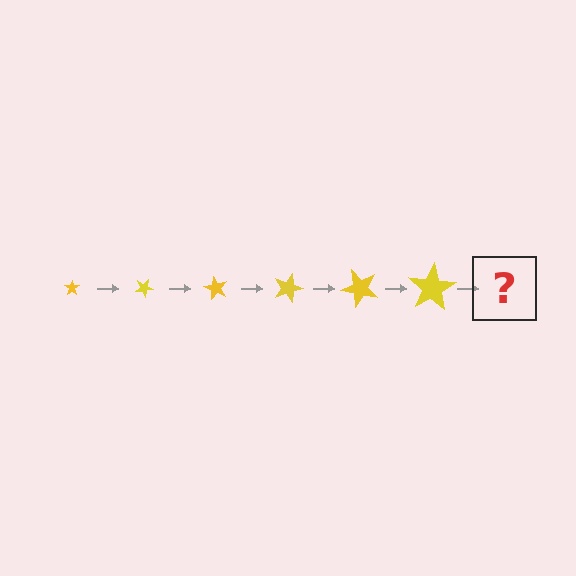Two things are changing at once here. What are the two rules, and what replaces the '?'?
The two rules are that the star grows larger each step and it rotates 30 degrees each step. The '?' should be a star, larger than the previous one and rotated 180 degrees from the start.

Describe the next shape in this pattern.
It should be a star, larger than the previous one and rotated 180 degrees from the start.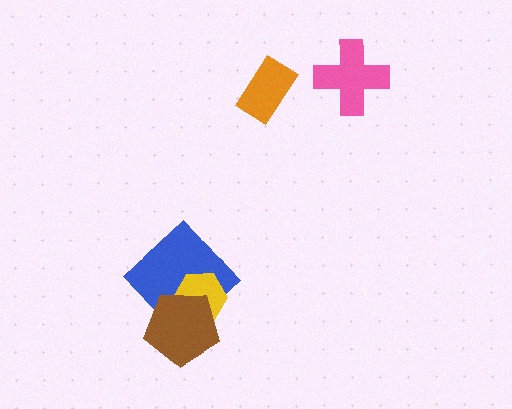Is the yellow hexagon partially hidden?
Yes, it is partially covered by another shape.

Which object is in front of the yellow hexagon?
The brown pentagon is in front of the yellow hexagon.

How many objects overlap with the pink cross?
0 objects overlap with the pink cross.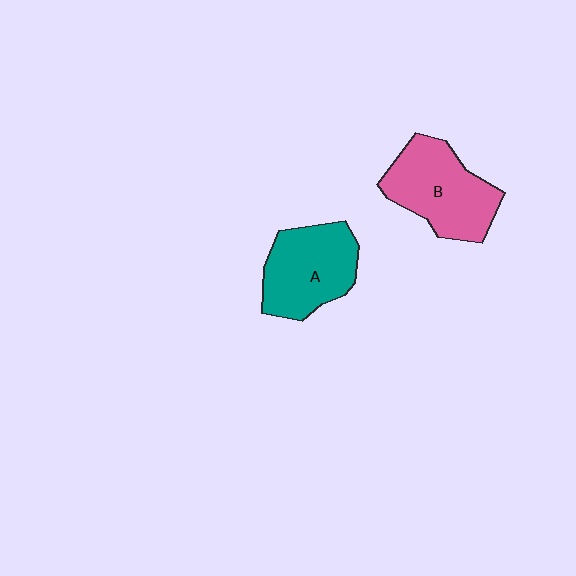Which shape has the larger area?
Shape B (pink).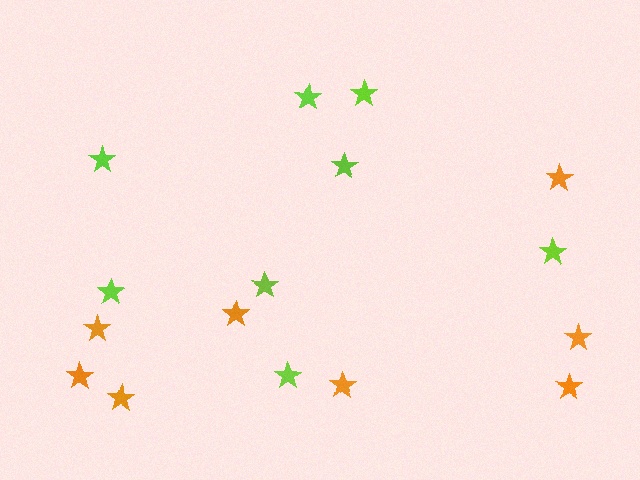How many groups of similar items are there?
There are 2 groups: one group of orange stars (8) and one group of lime stars (8).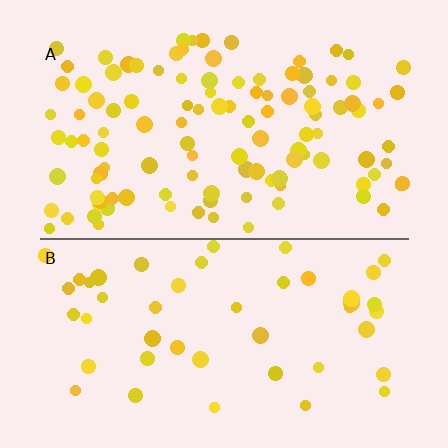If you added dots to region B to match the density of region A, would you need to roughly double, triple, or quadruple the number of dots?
Approximately double.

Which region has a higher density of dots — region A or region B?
A (the top).